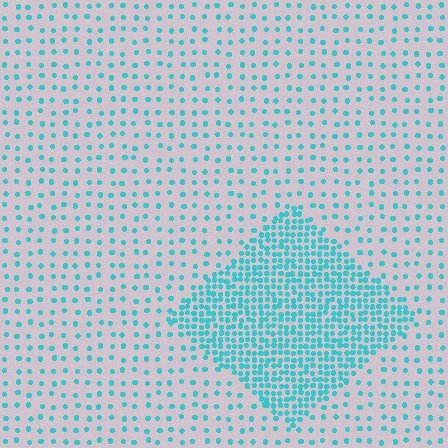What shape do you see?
I see a diamond.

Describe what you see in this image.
The image contains small cyan elements arranged at two different densities. A diamond-shaped region is visible where the elements are more densely packed than the surrounding area.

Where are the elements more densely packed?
The elements are more densely packed inside the diamond boundary.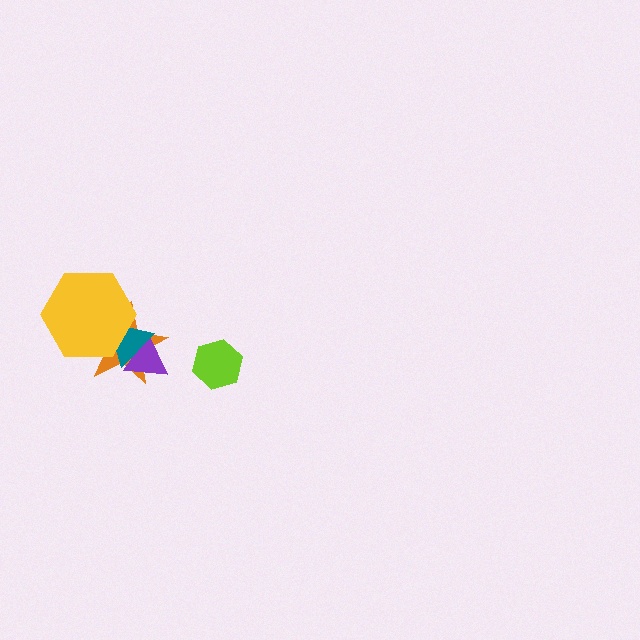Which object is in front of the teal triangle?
The yellow hexagon is in front of the teal triangle.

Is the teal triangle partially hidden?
Yes, it is partially covered by another shape.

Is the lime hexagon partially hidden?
No, no other shape covers it.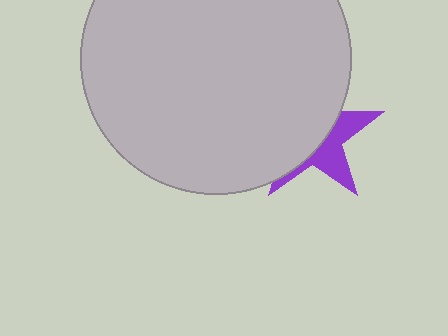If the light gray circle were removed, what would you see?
You would see the complete purple star.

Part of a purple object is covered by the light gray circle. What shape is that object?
It is a star.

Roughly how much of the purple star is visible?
A small part of it is visible (roughly 38%).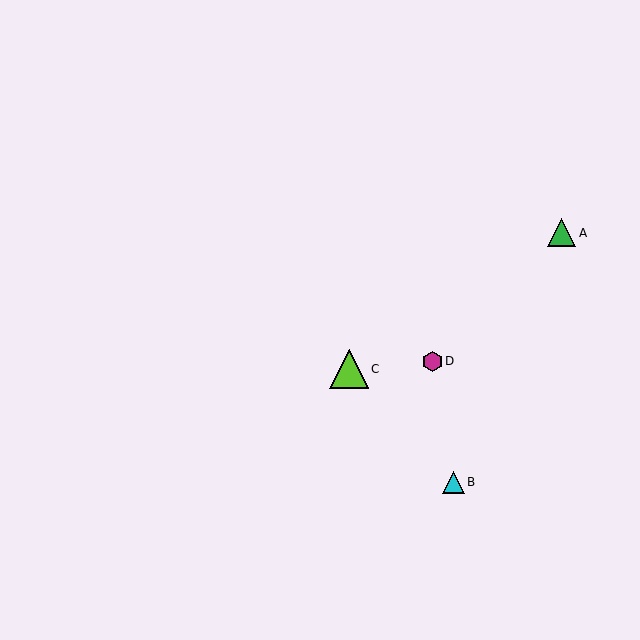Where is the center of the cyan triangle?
The center of the cyan triangle is at (453, 482).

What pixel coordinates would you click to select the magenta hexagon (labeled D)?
Click at (432, 361) to select the magenta hexagon D.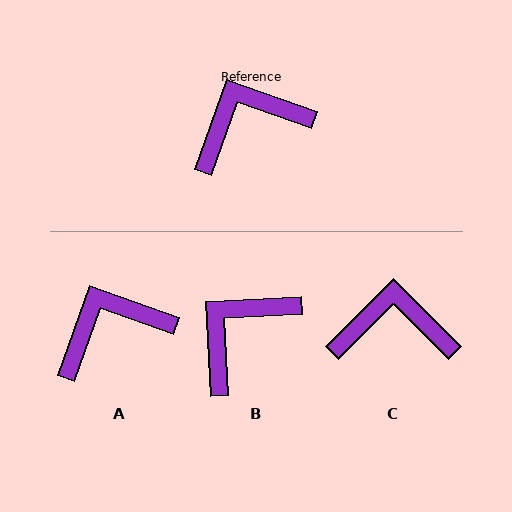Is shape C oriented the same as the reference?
No, it is off by about 26 degrees.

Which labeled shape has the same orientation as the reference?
A.